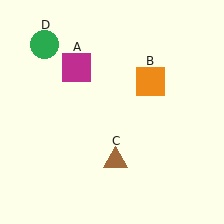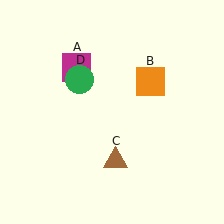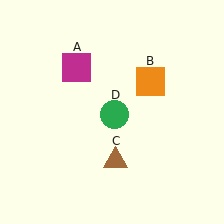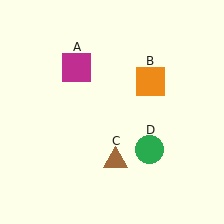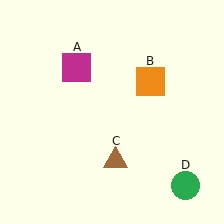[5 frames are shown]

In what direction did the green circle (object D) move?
The green circle (object D) moved down and to the right.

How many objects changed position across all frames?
1 object changed position: green circle (object D).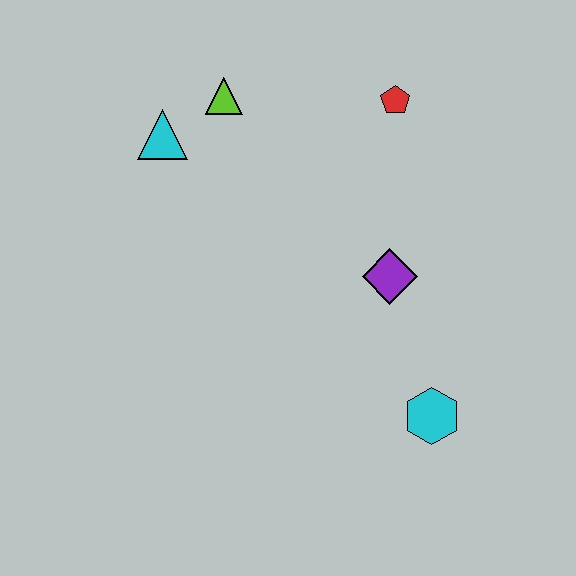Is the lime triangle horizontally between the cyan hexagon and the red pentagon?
No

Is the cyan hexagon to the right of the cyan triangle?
Yes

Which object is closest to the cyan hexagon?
The purple diamond is closest to the cyan hexagon.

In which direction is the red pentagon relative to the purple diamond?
The red pentagon is above the purple diamond.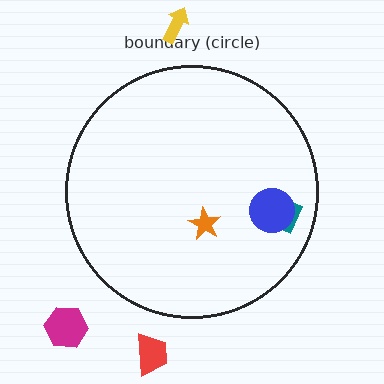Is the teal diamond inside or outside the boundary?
Inside.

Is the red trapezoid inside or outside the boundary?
Outside.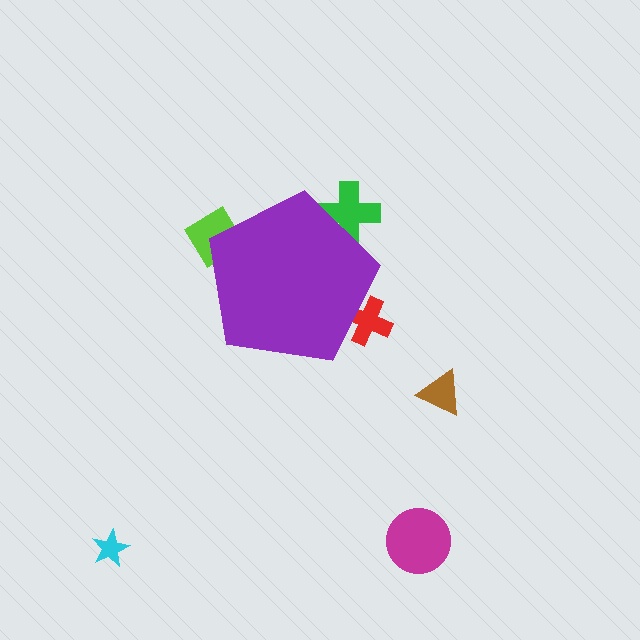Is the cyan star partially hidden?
No, the cyan star is fully visible.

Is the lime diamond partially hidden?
Yes, the lime diamond is partially hidden behind the purple pentagon.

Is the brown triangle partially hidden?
No, the brown triangle is fully visible.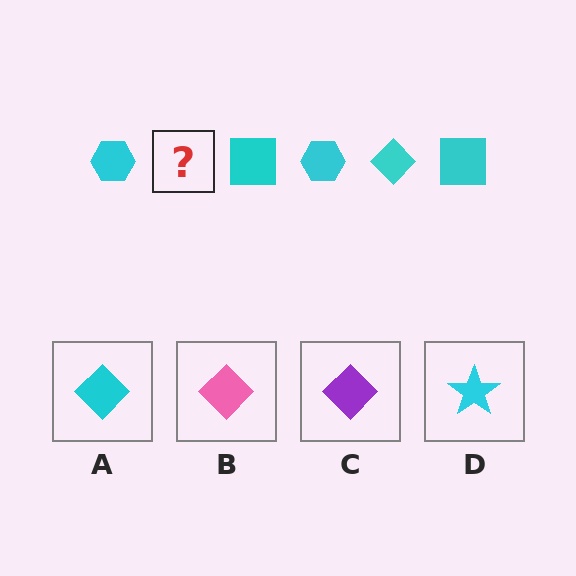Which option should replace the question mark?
Option A.